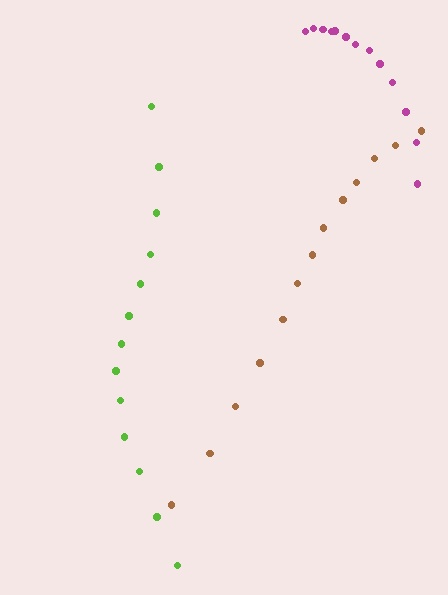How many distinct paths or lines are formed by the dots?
There are 3 distinct paths.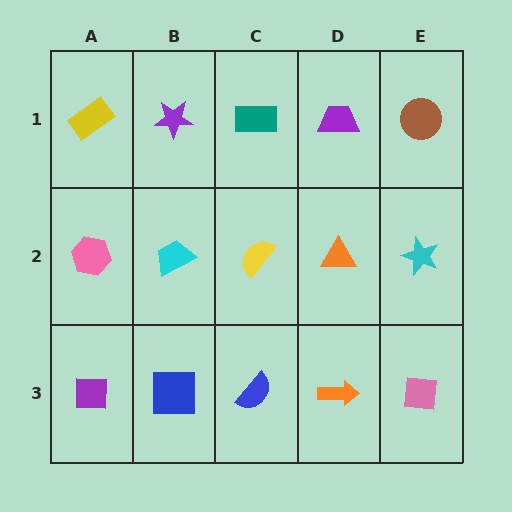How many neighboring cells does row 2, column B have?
4.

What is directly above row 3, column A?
A pink hexagon.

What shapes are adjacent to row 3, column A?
A pink hexagon (row 2, column A), a blue square (row 3, column B).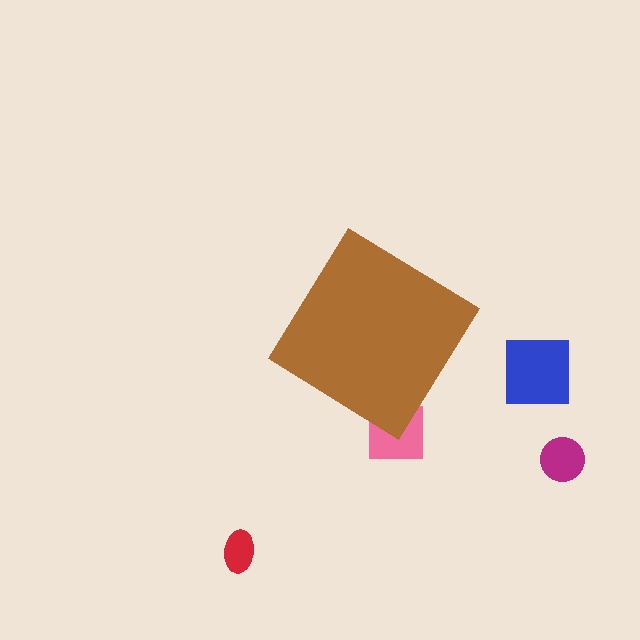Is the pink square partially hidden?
Yes, the pink square is partially hidden behind the brown diamond.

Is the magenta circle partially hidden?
No, the magenta circle is fully visible.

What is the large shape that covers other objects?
A brown diamond.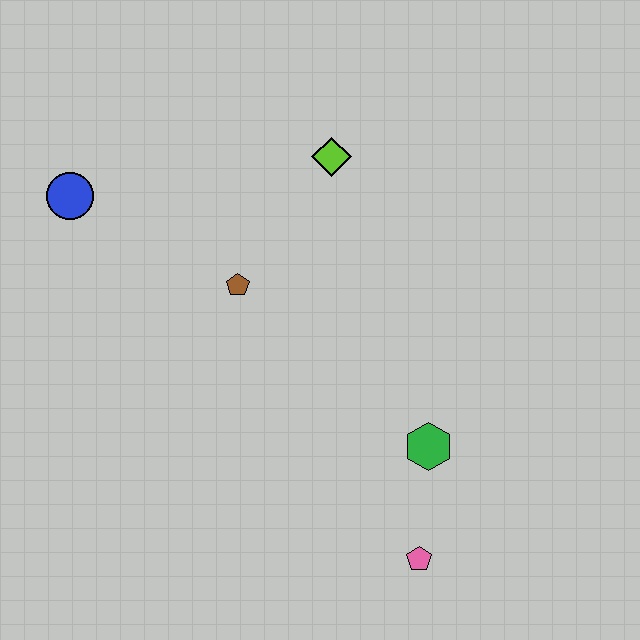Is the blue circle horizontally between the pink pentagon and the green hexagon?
No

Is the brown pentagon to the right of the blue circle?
Yes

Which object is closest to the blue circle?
The brown pentagon is closest to the blue circle.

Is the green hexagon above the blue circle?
No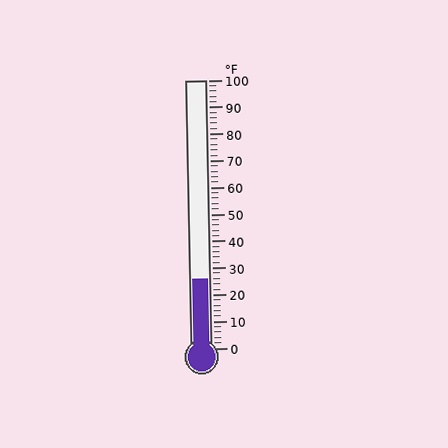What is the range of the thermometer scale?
The thermometer scale ranges from 0°F to 100°F.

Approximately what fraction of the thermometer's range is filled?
The thermometer is filled to approximately 25% of its range.